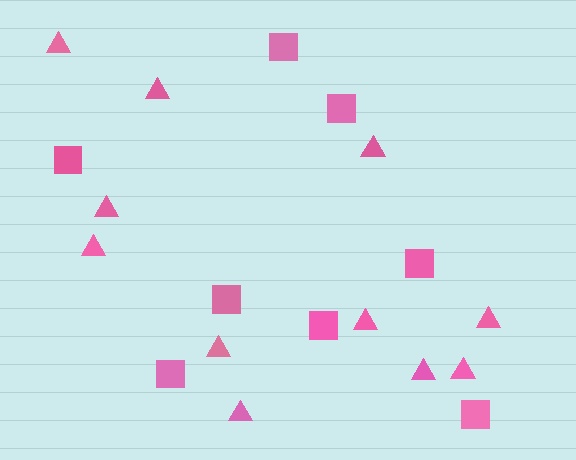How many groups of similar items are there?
There are 2 groups: one group of triangles (11) and one group of squares (8).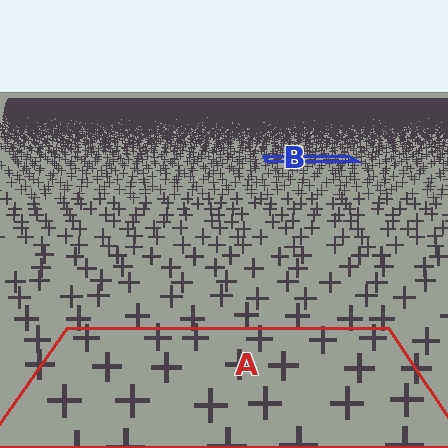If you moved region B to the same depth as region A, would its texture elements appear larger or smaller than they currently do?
They would appear larger. At a closer depth, the same texture elements are projected at a bigger on-screen size.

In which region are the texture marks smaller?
The texture marks are smaller in region B, because it is farther away.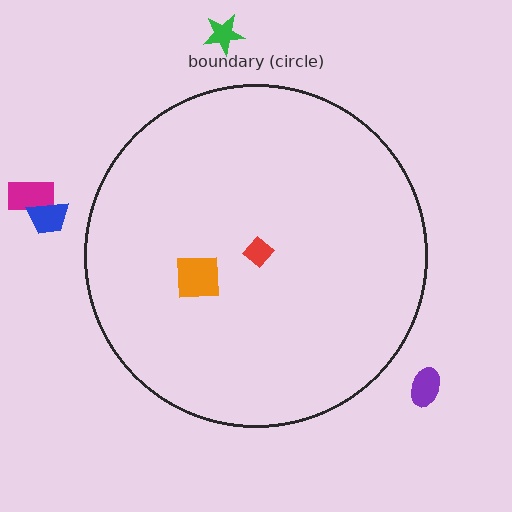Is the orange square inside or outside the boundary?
Inside.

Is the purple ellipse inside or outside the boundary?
Outside.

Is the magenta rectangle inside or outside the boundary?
Outside.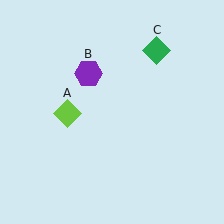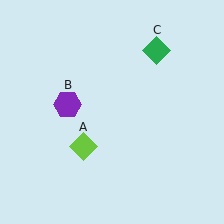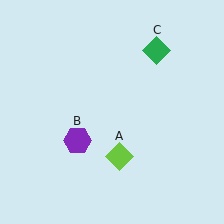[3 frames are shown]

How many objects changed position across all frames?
2 objects changed position: lime diamond (object A), purple hexagon (object B).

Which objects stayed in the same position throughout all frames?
Green diamond (object C) remained stationary.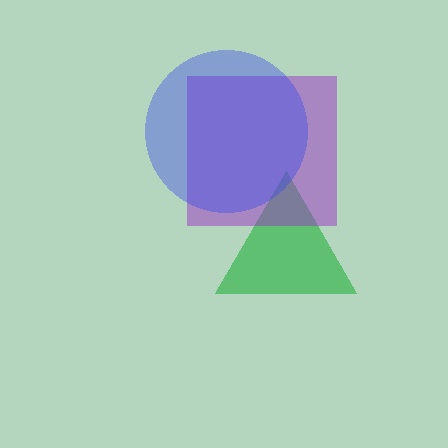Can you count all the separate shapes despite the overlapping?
Yes, there are 3 separate shapes.